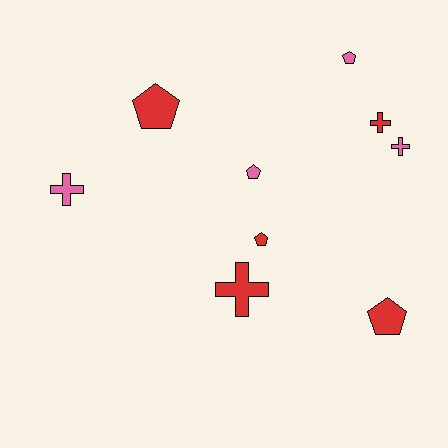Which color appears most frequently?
Red, with 5 objects.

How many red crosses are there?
There are 2 red crosses.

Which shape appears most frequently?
Pentagon, with 5 objects.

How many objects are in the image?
There are 9 objects.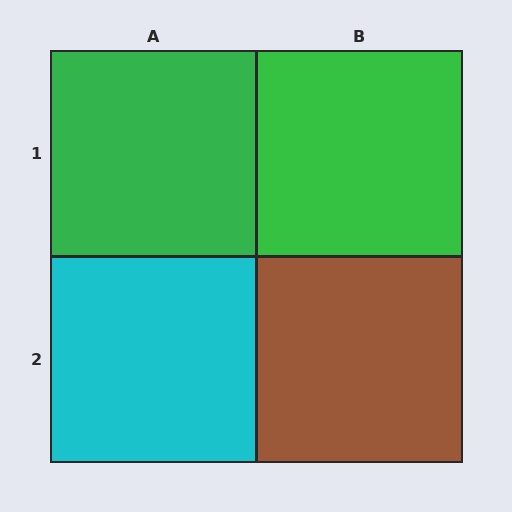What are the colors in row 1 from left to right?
Green, green.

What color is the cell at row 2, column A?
Cyan.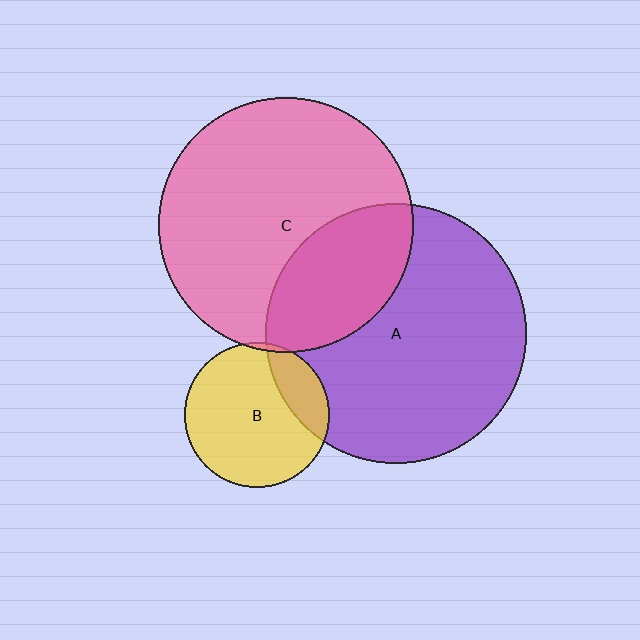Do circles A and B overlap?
Yes.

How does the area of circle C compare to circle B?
Approximately 3.1 times.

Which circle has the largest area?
Circle A (purple).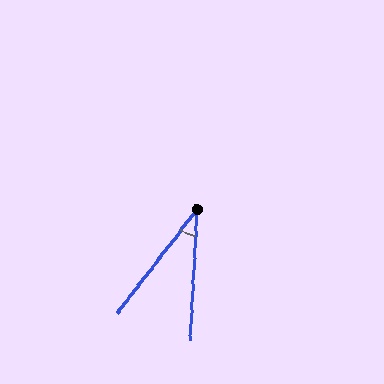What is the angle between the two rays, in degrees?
Approximately 34 degrees.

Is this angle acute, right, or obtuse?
It is acute.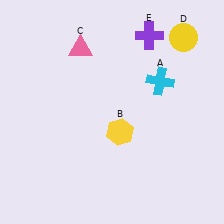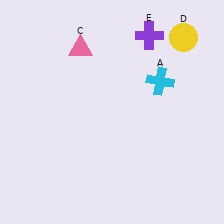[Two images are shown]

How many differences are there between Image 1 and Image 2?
There is 1 difference between the two images.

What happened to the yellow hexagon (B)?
The yellow hexagon (B) was removed in Image 2. It was in the bottom-right area of Image 1.